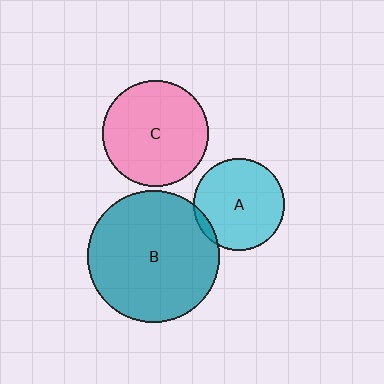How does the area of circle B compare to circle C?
Approximately 1.6 times.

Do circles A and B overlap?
Yes.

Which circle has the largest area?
Circle B (teal).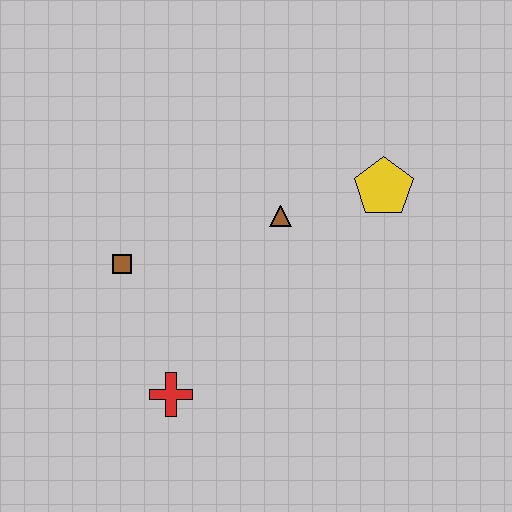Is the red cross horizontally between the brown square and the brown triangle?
Yes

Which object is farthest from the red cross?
The yellow pentagon is farthest from the red cross.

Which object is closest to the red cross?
The brown square is closest to the red cross.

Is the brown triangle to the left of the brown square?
No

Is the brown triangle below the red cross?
No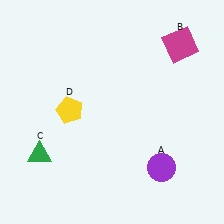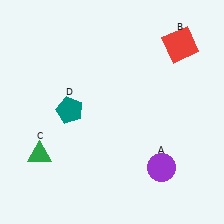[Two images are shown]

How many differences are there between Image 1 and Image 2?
There are 2 differences between the two images.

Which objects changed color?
B changed from magenta to red. D changed from yellow to teal.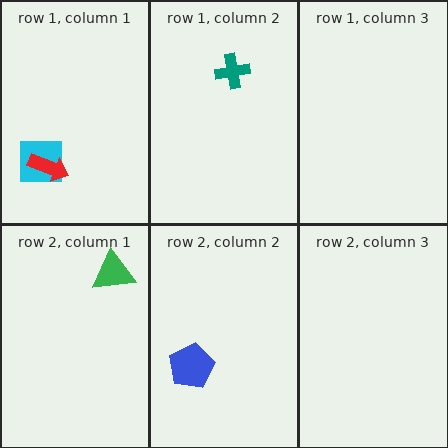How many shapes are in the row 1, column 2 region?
1.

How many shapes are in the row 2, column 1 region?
1.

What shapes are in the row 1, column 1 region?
The cyan square, the red arrow.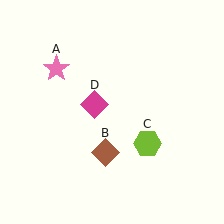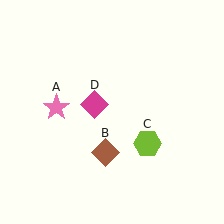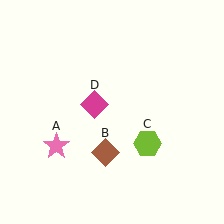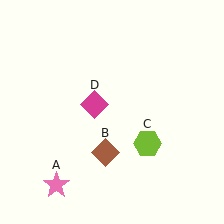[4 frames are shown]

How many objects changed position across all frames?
1 object changed position: pink star (object A).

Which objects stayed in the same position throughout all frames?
Brown diamond (object B) and lime hexagon (object C) and magenta diamond (object D) remained stationary.